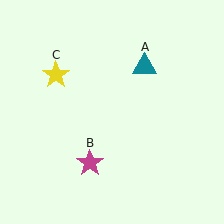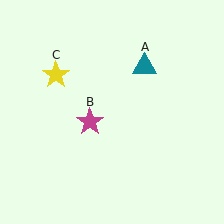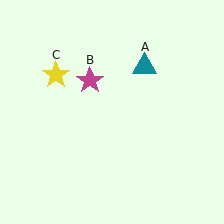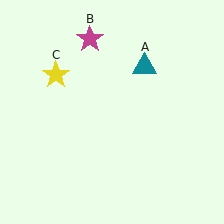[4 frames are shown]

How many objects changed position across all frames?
1 object changed position: magenta star (object B).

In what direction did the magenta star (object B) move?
The magenta star (object B) moved up.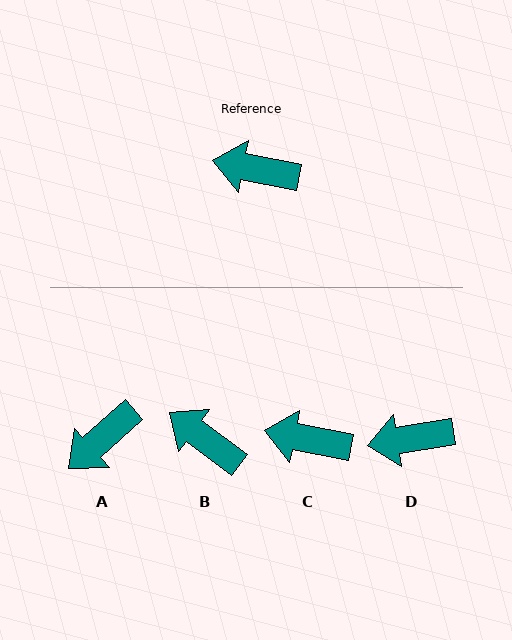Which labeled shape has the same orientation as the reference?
C.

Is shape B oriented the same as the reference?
No, it is off by about 26 degrees.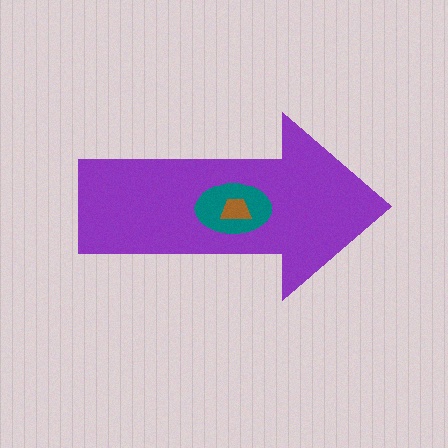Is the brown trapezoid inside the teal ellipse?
Yes.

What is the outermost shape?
The purple arrow.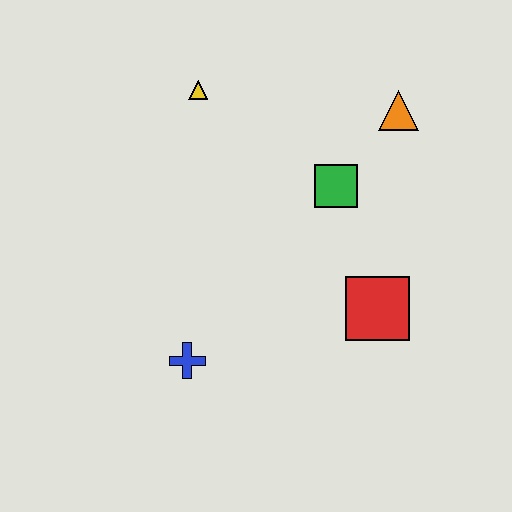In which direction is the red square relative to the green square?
The red square is below the green square.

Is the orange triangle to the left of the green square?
No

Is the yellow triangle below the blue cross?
No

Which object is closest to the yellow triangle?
The green square is closest to the yellow triangle.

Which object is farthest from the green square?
The blue cross is farthest from the green square.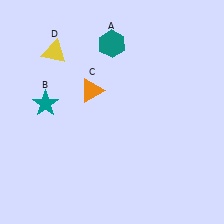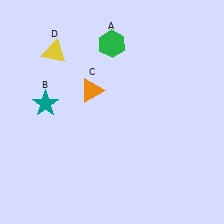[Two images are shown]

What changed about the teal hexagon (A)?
In Image 1, A is teal. In Image 2, it changed to green.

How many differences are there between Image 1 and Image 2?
There is 1 difference between the two images.